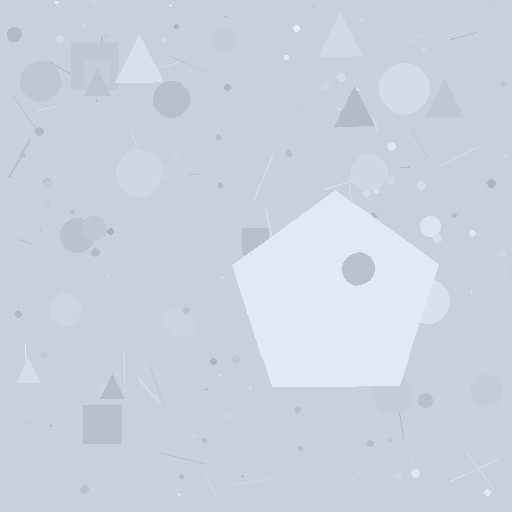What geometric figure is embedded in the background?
A pentagon is embedded in the background.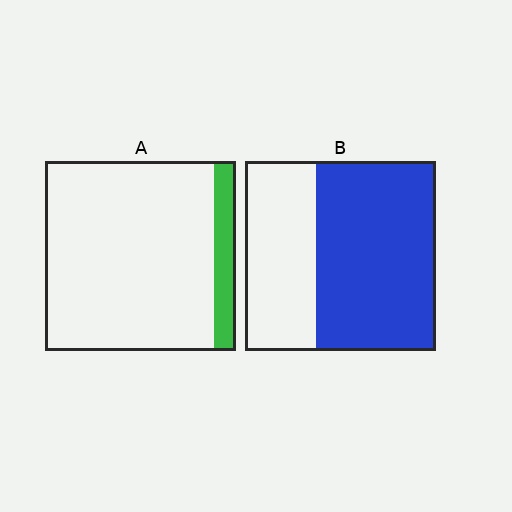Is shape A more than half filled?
No.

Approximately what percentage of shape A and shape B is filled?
A is approximately 10% and B is approximately 65%.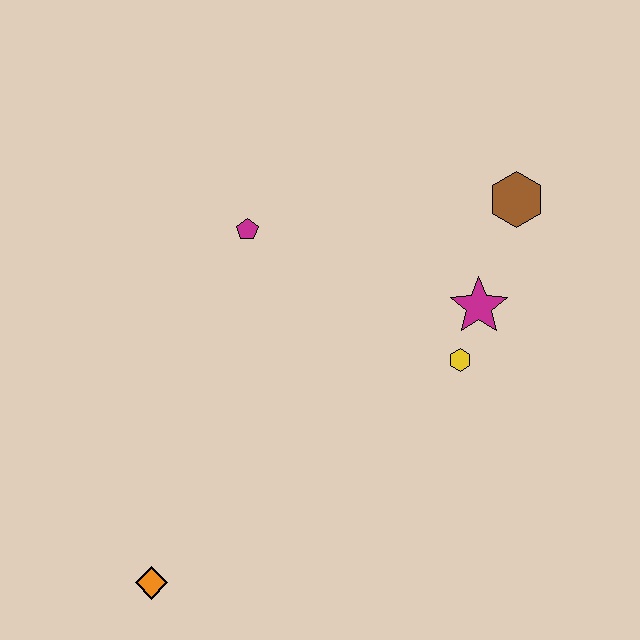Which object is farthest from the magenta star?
The orange diamond is farthest from the magenta star.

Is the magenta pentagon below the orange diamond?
No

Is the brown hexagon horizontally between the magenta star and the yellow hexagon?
No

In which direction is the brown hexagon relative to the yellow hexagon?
The brown hexagon is above the yellow hexagon.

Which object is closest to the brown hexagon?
The magenta star is closest to the brown hexagon.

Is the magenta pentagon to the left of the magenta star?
Yes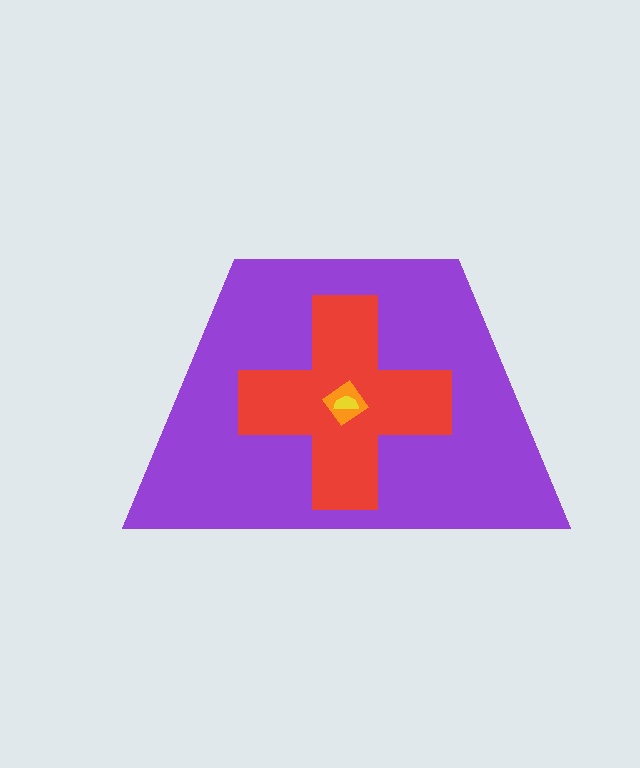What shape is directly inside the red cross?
The orange diamond.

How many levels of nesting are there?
4.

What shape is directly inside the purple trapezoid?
The red cross.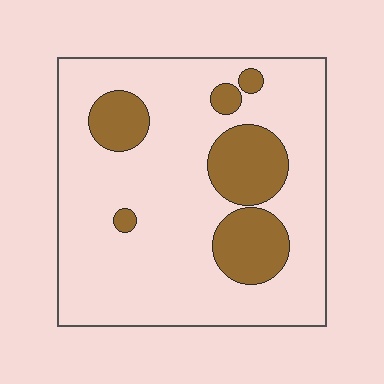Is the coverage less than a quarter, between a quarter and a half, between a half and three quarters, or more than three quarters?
Less than a quarter.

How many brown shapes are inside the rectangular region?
6.